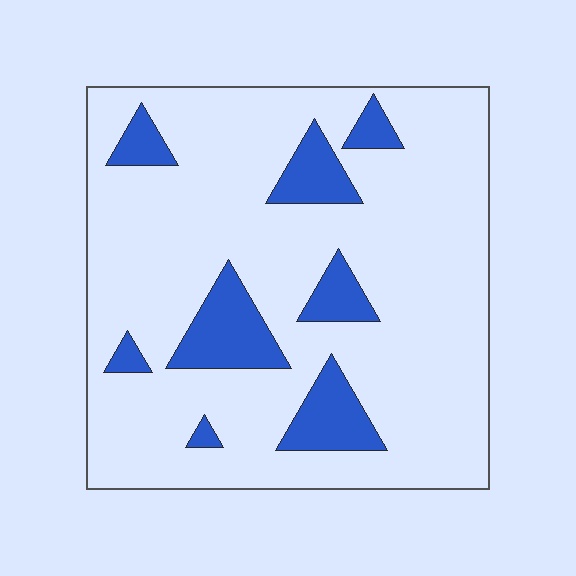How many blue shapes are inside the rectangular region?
8.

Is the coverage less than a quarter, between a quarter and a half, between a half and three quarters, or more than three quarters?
Less than a quarter.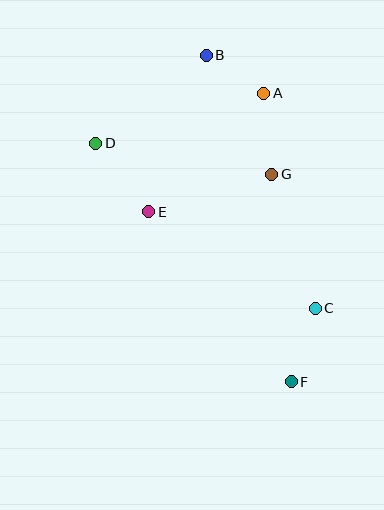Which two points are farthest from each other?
Points B and F are farthest from each other.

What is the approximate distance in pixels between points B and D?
The distance between B and D is approximately 141 pixels.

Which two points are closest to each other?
Points A and B are closest to each other.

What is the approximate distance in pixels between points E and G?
The distance between E and G is approximately 128 pixels.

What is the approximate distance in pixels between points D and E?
The distance between D and E is approximately 87 pixels.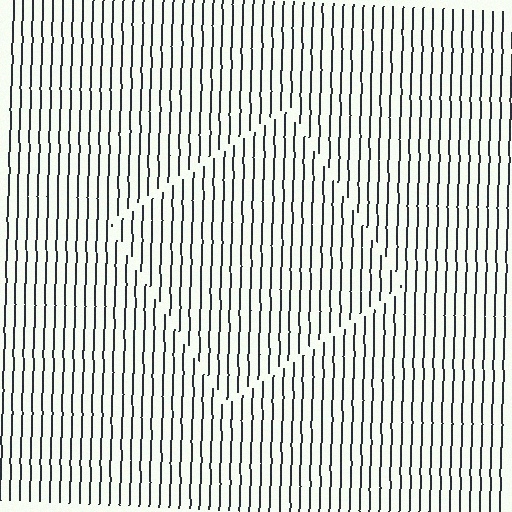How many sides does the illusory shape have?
4 sides — the line-ends trace a square.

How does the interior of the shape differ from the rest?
The interior of the shape contains the same grating, shifted by half a period — the contour is defined by the phase discontinuity where line-ends from the inner and outer gratings abut.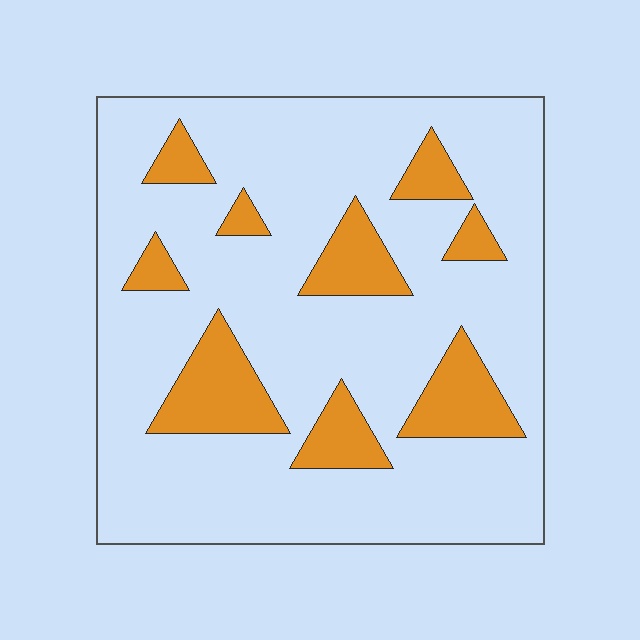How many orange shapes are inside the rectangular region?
9.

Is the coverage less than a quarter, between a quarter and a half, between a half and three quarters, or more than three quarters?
Less than a quarter.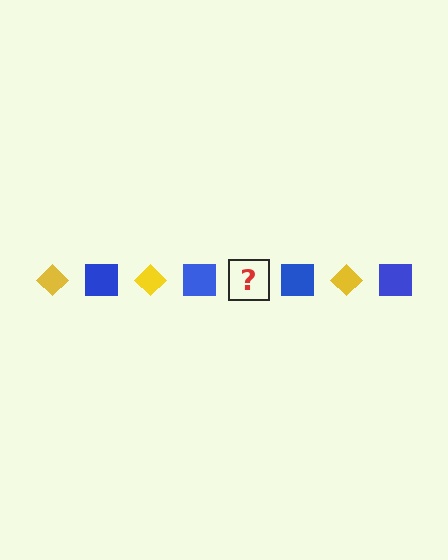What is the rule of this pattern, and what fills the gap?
The rule is that the pattern alternates between yellow diamond and blue square. The gap should be filled with a yellow diamond.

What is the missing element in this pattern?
The missing element is a yellow diamond.